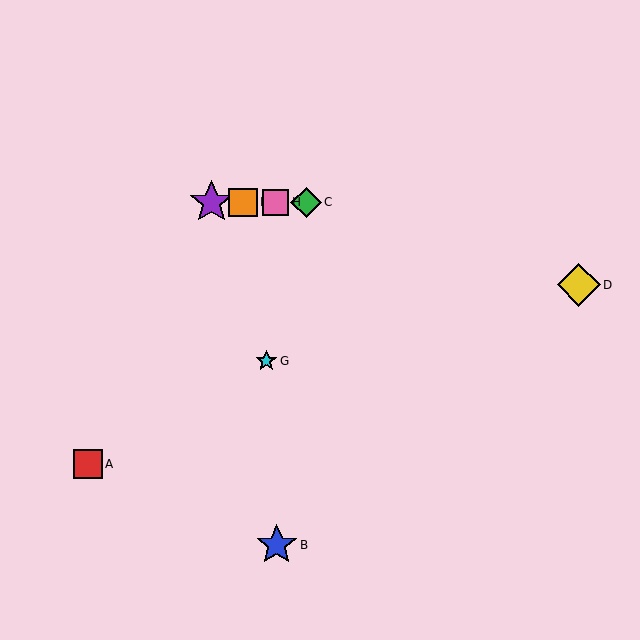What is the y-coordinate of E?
Object E is at y≈202.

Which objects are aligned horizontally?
Objects C, E, F, H are aligned horizontally.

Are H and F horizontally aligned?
Yes, both are at y≈202.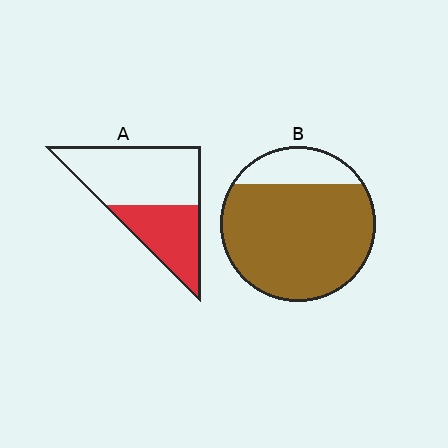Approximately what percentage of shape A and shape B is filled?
A is approximately 40% and B is approximately 80%.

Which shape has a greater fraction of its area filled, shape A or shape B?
Shape B.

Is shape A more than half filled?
No.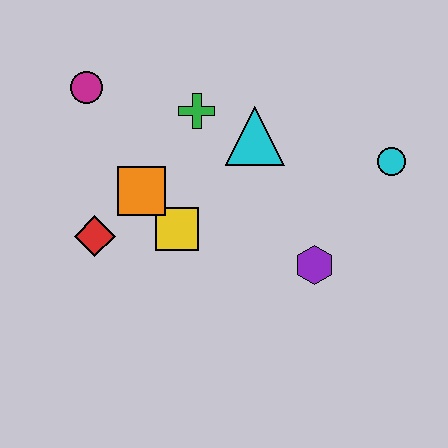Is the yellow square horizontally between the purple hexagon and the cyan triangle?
No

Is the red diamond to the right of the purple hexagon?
No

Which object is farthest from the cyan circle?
The magenta circle is farthest from the cyan circle.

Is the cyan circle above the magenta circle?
No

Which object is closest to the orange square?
The yellow square is closest to the orange square.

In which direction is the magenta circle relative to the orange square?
The magenta circle is above the orange square.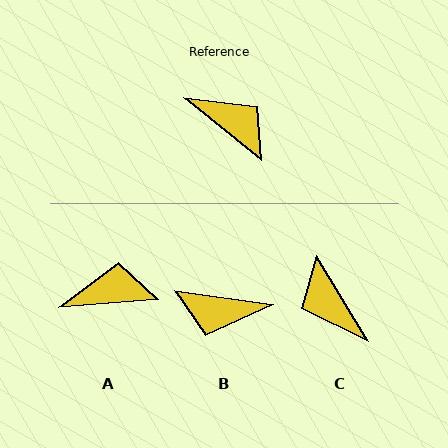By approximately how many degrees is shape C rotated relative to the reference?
Approximately 160 degrees counter-clockwise.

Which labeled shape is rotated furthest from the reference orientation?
C, about 160 degrees away.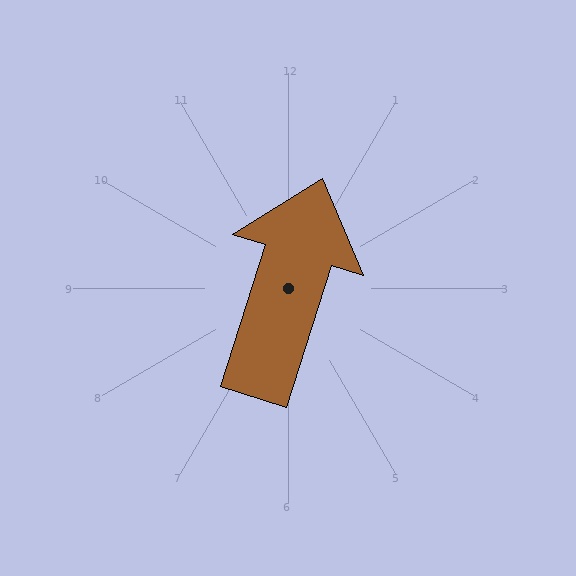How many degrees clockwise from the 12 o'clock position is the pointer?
Approximately 17 degrees.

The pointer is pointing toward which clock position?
Roughly 1 o'clock.